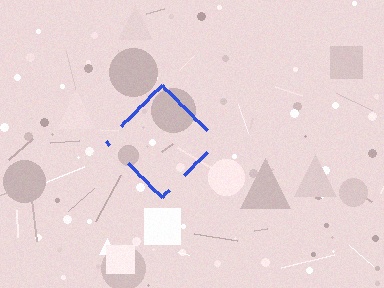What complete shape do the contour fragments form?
The contour fragments form a diamond.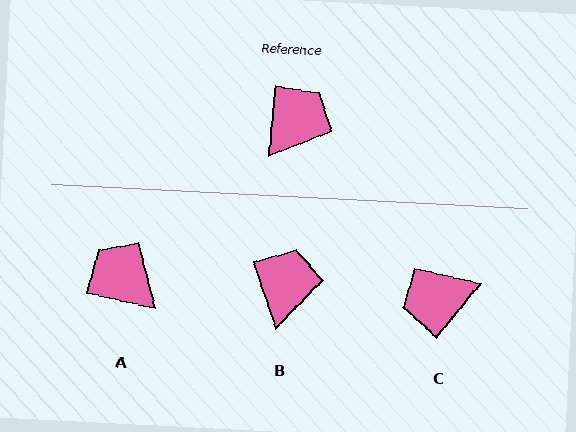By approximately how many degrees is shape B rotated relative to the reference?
Approximately 24 degrees counter-clockwise.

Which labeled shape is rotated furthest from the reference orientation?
C, about 146 degrees away.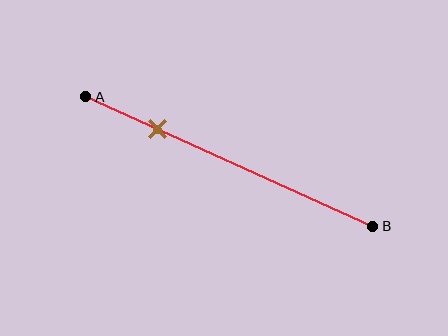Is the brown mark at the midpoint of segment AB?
No, the mark is at about 25% from A, not at the 50% midpoint.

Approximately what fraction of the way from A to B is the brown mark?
The brown mark is approximately 25% of the way from A to B.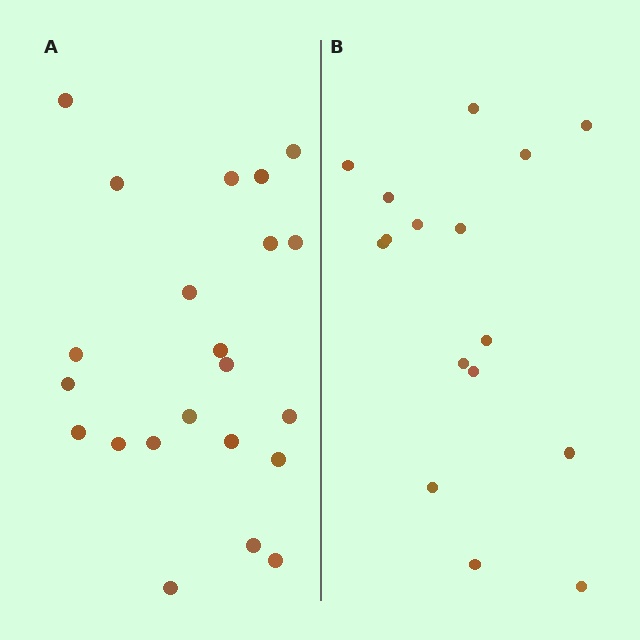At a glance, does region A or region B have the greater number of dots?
Region A (the left region) has more dots.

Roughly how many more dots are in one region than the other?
Region A has about 6 more dots than region B.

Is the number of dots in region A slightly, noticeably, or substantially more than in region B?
Region A has noticeably more, but not dramatically so. The ratio is roughly 1.4 to 1.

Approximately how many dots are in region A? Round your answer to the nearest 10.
About 20 dots. (The exact count is 22, which rounds to 20.)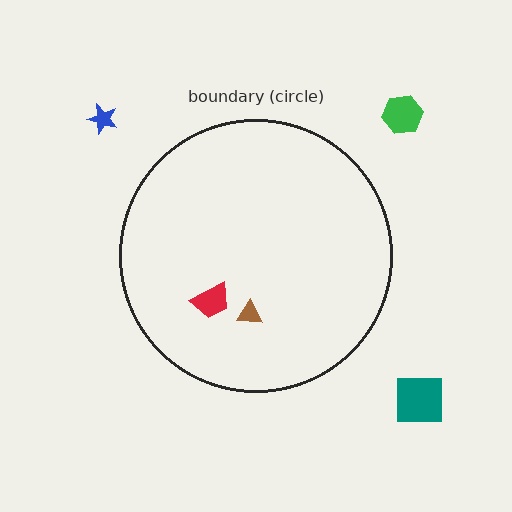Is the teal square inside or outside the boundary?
Outside.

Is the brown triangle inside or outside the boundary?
Inside.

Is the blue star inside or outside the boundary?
Outside.